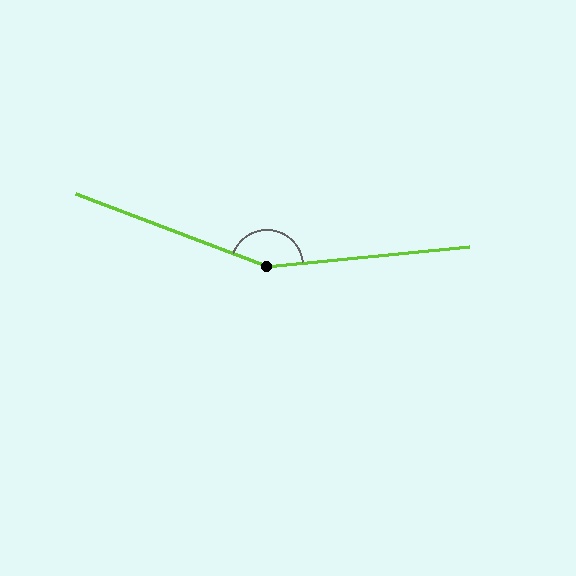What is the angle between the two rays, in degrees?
Approximately 154 degrees.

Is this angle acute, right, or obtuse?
It is obtuse.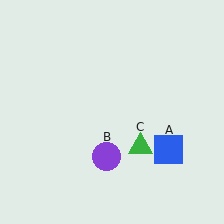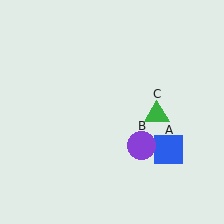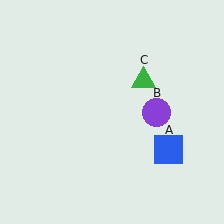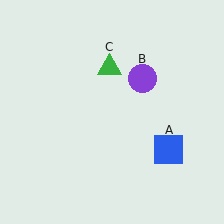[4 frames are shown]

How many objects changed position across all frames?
2 objects changed position: purple circle (object B), green triangle (object C).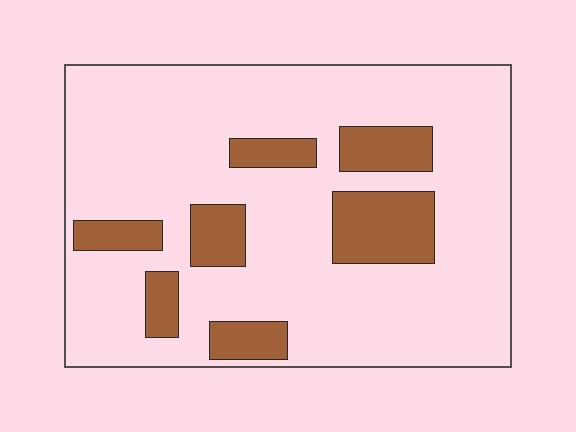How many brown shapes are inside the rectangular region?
7.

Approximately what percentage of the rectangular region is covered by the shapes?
Approximately 20%.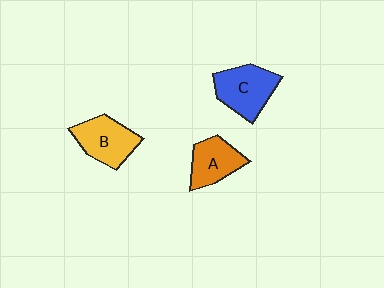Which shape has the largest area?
Shape C (blue).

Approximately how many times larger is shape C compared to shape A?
Approximately 1.2 times.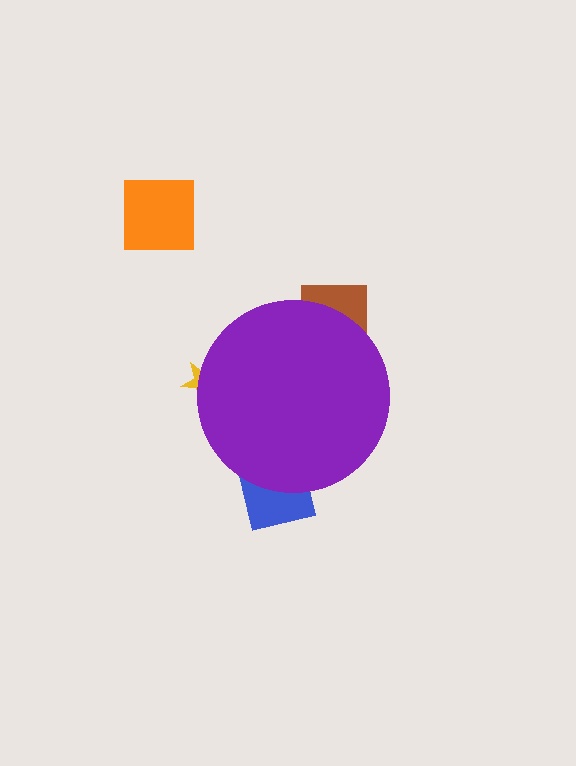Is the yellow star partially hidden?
Yes, the yellow star is partially hidden behind the purple circle.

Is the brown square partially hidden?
Yes, the brown square is partially hidden behind the purple circle.